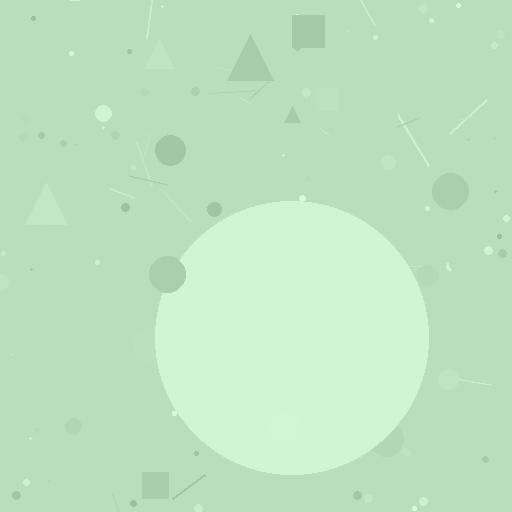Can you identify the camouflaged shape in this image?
The camouflaged shape is a circle.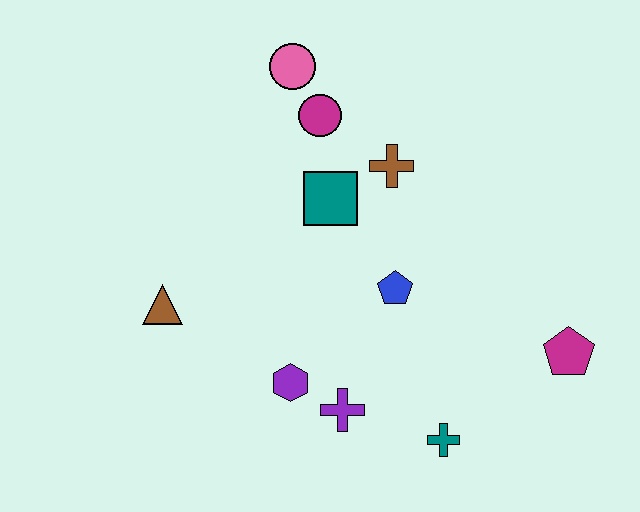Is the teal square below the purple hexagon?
No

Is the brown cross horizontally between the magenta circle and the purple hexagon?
No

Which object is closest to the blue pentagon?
The teal square is closest to the blue pentagon.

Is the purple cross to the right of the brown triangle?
Yes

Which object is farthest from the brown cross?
The teal cross is farthest from the brown cross.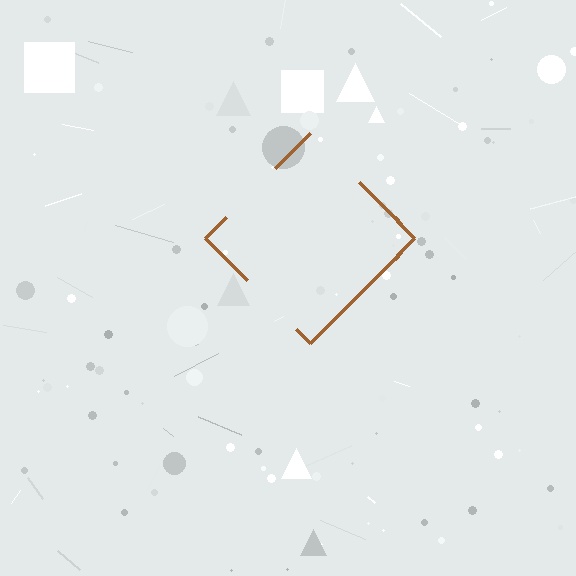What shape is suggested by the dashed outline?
The dashed outline suggests a diamond.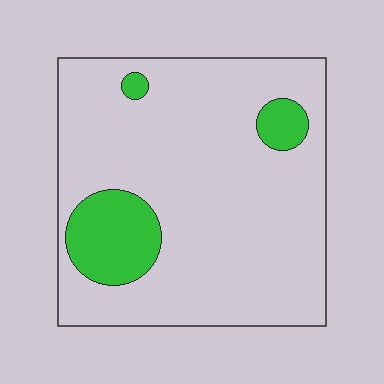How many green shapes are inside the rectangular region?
3.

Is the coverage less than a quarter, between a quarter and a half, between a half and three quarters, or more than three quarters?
Less than a quarter.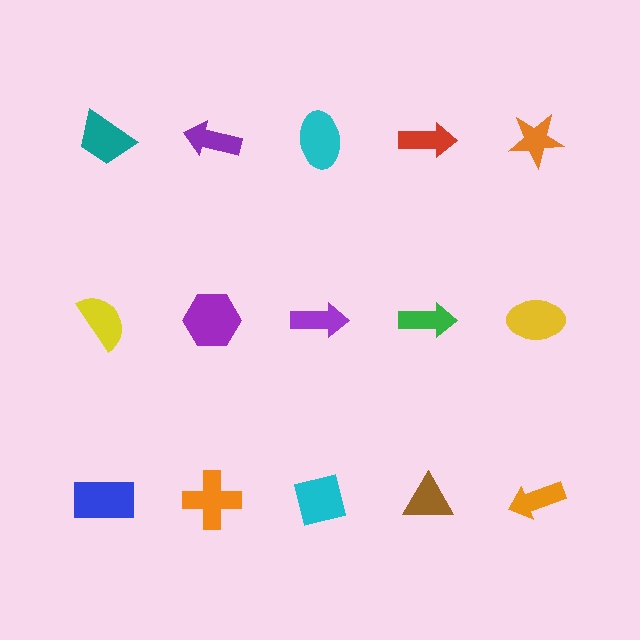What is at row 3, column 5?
An orange arrow.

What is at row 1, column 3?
A cyan ellipse.